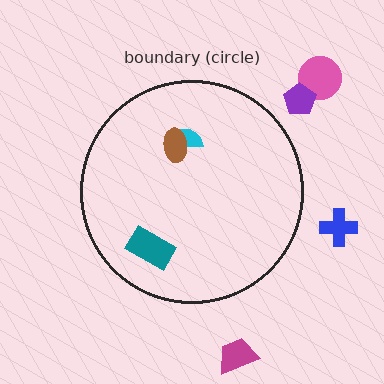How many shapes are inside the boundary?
3 inside, 4 outside.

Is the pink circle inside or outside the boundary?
Outside.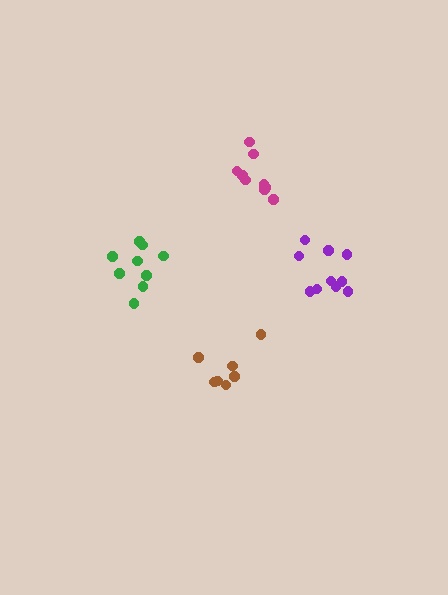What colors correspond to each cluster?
The clusters are colored: brown, green, magenta, purple.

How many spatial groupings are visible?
There are 4 spatial groupings.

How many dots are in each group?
Group 1: 7 dots, Group 2: 9 dots, Group 3: 9 dots, Group 4: 10 dots (35 total).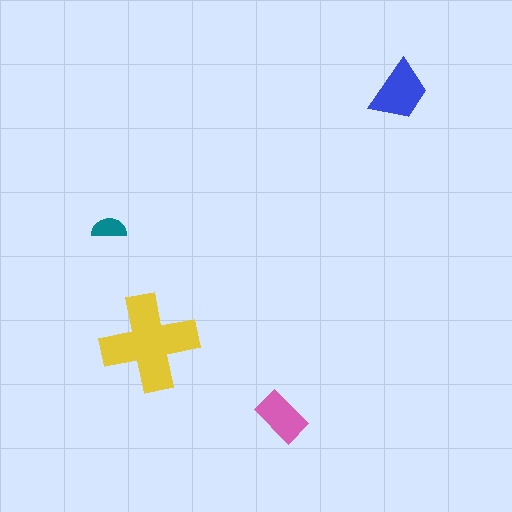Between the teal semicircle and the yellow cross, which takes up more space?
The yellow cross.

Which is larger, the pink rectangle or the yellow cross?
The yellow cross.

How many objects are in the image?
There are 4 objects in the image.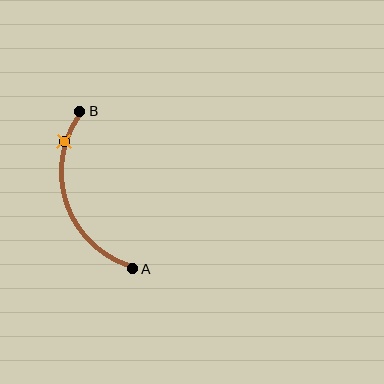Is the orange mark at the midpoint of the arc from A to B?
No. The orange mark lies on the arc but is closer to endpoint B. The arc midpoint would be at the point on the curve equidistant along the arc from both A and B.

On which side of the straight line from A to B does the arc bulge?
The arc bulges to the left of the straight line connecting A and B.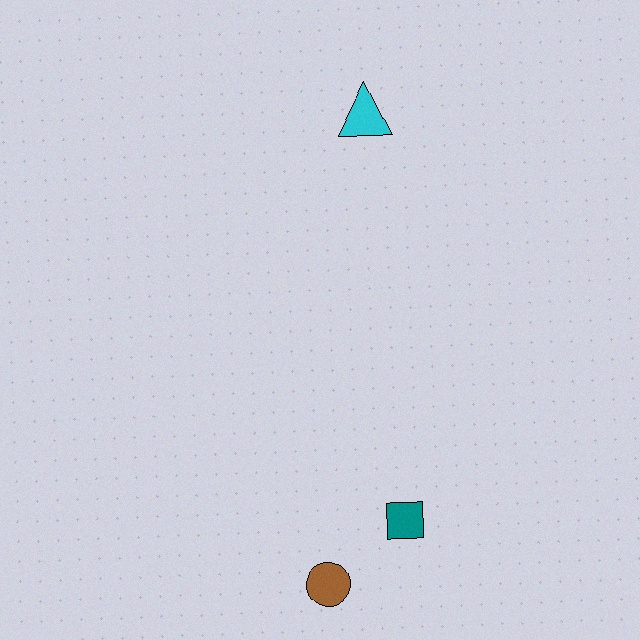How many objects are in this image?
There are 3 objects.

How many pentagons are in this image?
There are no pentagons.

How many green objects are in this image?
There are no green objects.